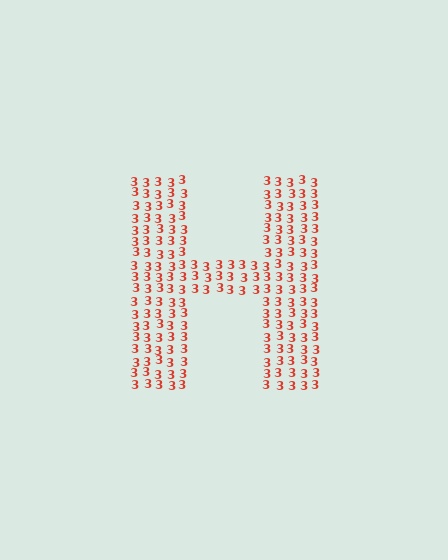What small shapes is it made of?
It is made of small digit 3's.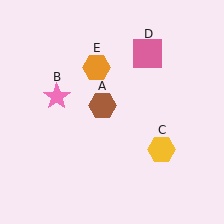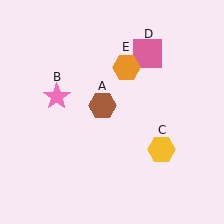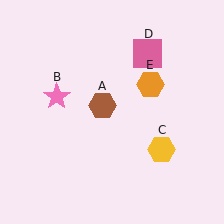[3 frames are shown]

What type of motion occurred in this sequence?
The orange hexagon (object E) rotated clockwise around the center of the scene.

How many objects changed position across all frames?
1 object changed position: orange hexagon (object E).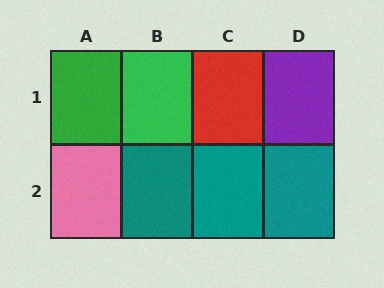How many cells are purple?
1 cell is purple.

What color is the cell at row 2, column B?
Teal.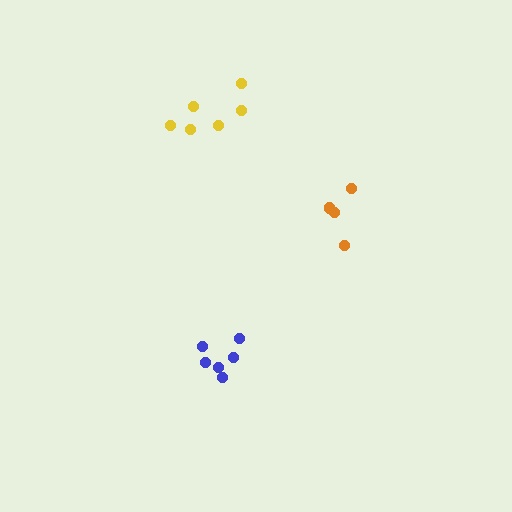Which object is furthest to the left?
The yellow cluster is leftmost.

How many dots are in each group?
Group 1: 5 dots, Group 2: 6 dots, Group 3: 6 dots (17 total).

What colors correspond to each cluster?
The clusters are colored: orange, yellow, blue.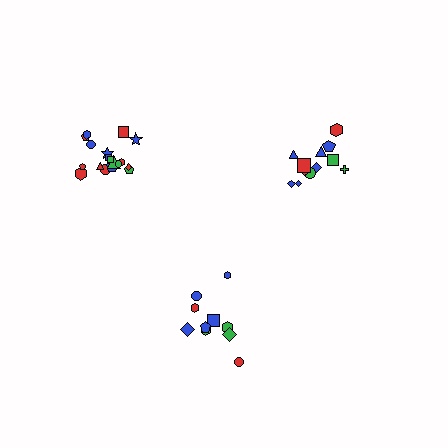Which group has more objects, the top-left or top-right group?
The top-left group.